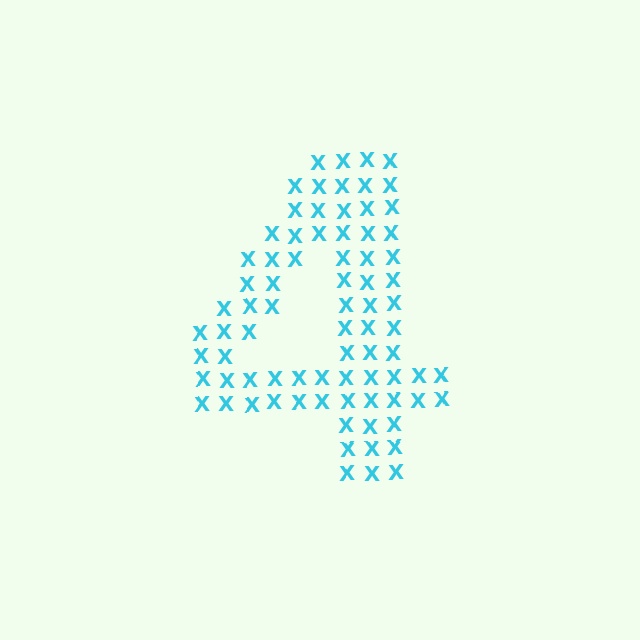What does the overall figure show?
The overall figure shows the digit 4.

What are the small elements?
The small elements are letter X's.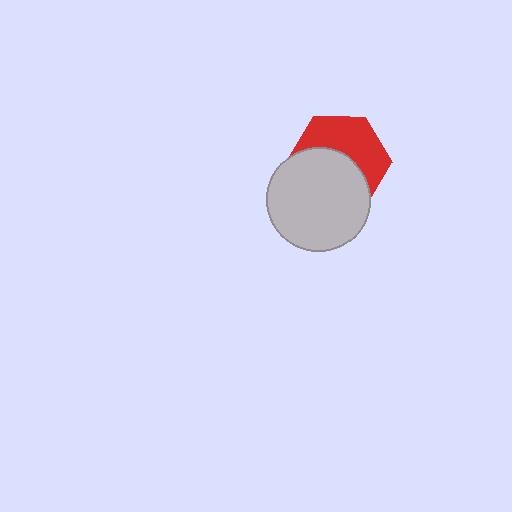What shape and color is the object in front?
The object in front is a light gray circle.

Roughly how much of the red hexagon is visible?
About half of it is visible (roughly 48%).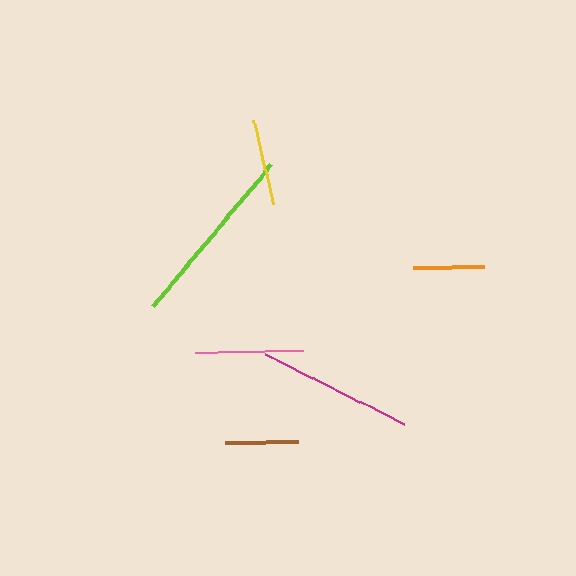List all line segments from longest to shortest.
From longest to shortest: lime, magenta, pink, yellow, brown, orange.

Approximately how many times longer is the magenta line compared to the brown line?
The magenta line is approximately 2.1 times the length of the brown line.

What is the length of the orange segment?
The orange segment is approximately 71 pixels long.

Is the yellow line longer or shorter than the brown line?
The yellow line is longer than the brown line.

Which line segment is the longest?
The lime line is the longest at approximately 184 pixels.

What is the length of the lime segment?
The lime segment is approximately 184 pixels long.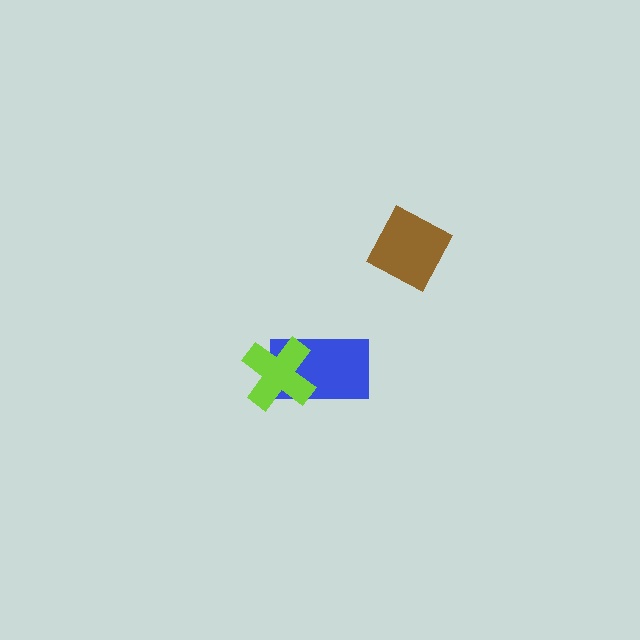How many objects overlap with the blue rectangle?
1 object overlaps with the blue rectangle.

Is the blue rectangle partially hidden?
Yes, it is partially covered by another shape.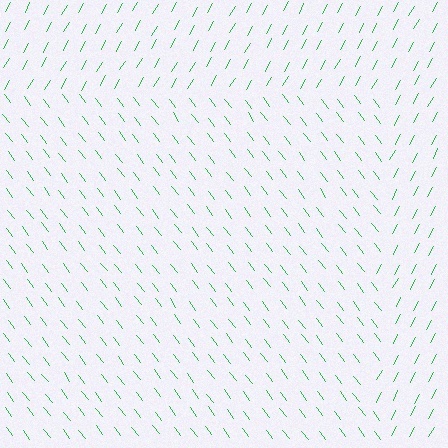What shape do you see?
I see a rectangle.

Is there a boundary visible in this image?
Yes, there is a texture boundary formed by a change in line orientation.